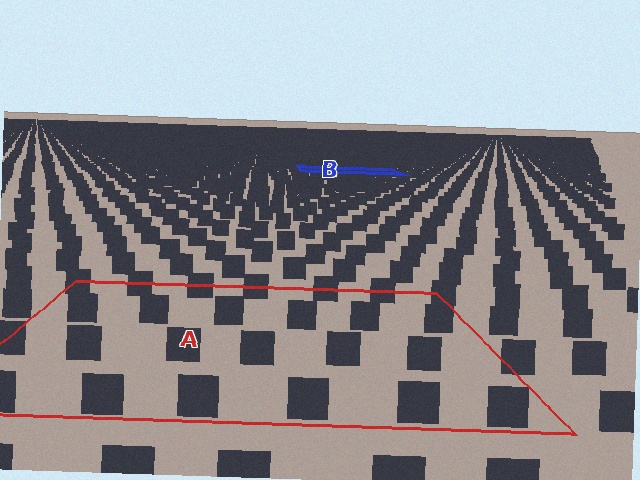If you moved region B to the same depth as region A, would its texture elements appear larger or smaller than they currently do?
They would appear larger. At a closer depth, the same texture elements are projected at a bigger on-screen size.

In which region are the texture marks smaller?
The texture marks are smaller in region B, because it is farther away.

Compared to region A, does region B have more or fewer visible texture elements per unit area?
Region B has more texture elements per unit area — they are packed more densely because it is farther away.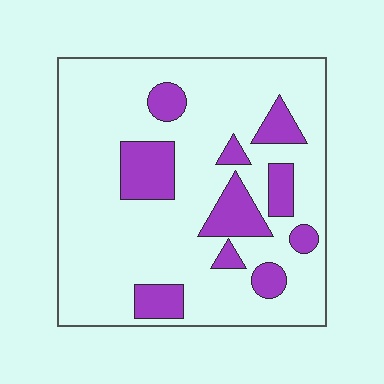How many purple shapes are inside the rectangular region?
10.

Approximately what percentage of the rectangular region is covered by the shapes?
Approximately 20%.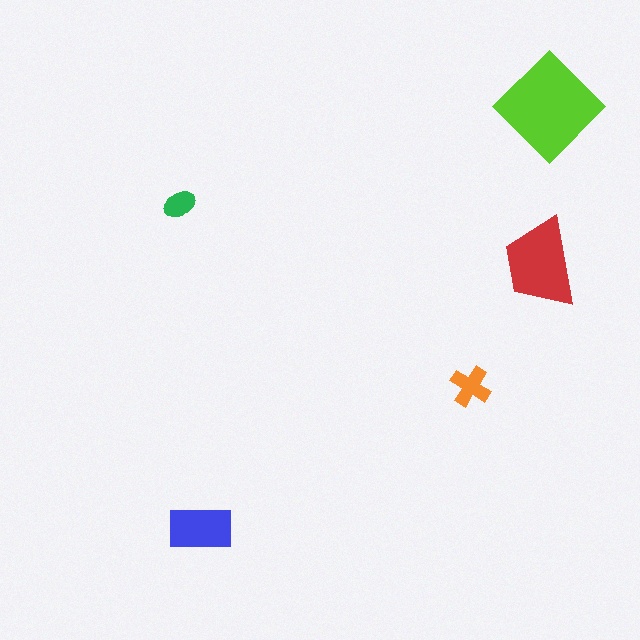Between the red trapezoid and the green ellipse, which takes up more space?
The red trapezoid.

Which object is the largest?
The lime diamond.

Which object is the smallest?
The green ellipse.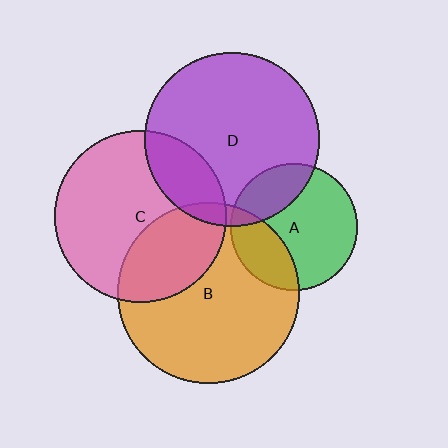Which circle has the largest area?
Circle B (orange).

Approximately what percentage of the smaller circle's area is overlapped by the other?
Approximately 30%.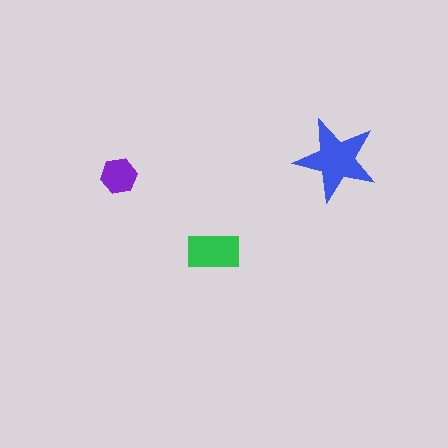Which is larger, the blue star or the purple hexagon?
The blue star.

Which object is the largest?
The blue star.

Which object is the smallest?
The purple hexagon.